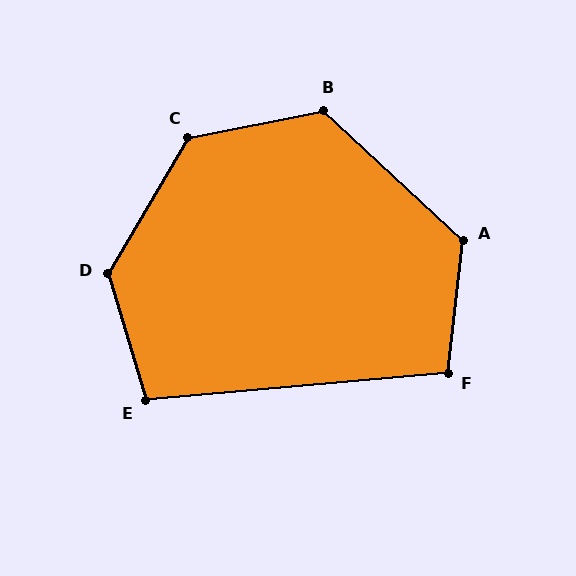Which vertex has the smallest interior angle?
F, at approximately 101 degrees.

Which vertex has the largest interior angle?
D, at approximately 133 degrees.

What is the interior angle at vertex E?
Approximately 102 degrees (obtuse).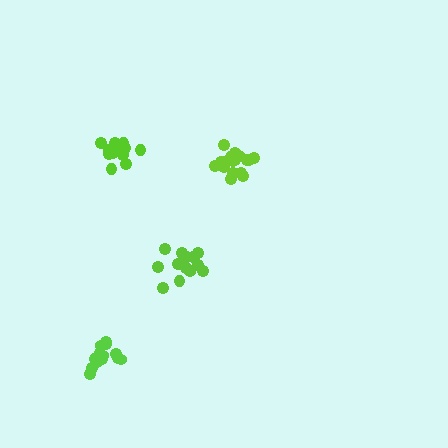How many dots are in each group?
Group 1: 13 dots, Group 2: 18 dots, Group 3: 15 dots, Group 4: 13 dots (59 total).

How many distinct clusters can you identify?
There are 4 distinct clusters.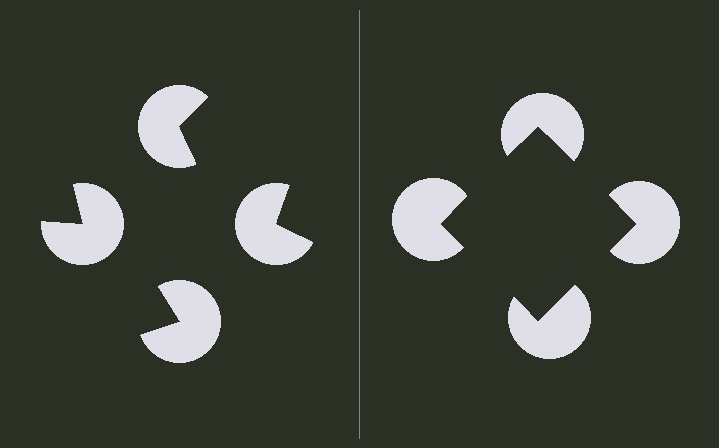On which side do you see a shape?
An illusory square appears on the right side. On the left side the wedge cuts are rotated, so no coherent shape forms.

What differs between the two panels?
The pac-man discs are positioned identically on both sides; only the wedge orientations differ. On the right they align to a square; on the left they are misaligned.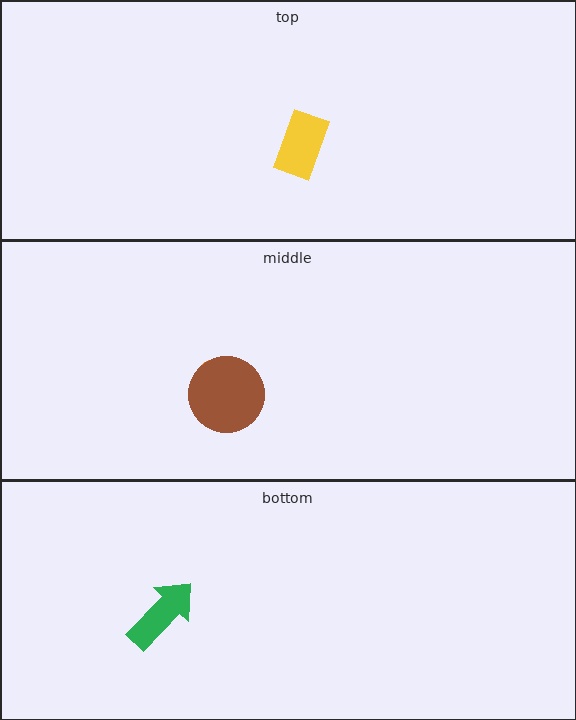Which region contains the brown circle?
The middle region.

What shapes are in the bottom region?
The green arrow.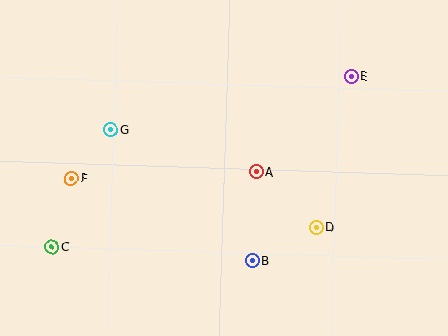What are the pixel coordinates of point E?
Point E is at (351, 76).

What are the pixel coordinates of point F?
Point F is at (71, 178).